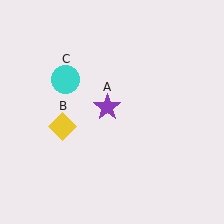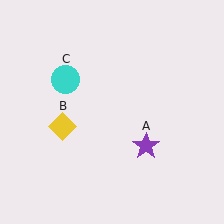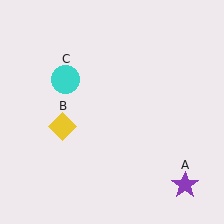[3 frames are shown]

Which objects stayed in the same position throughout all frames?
Yellow diamond (object B) and cyan circle (object C) remained stationary.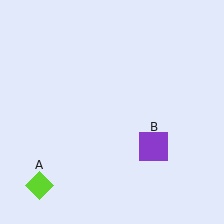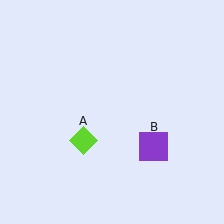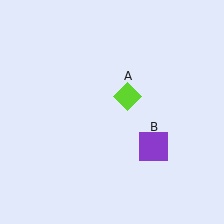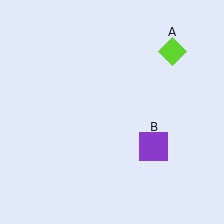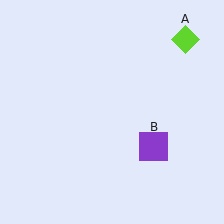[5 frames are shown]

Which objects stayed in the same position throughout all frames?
Purple square (object B) remained stationary.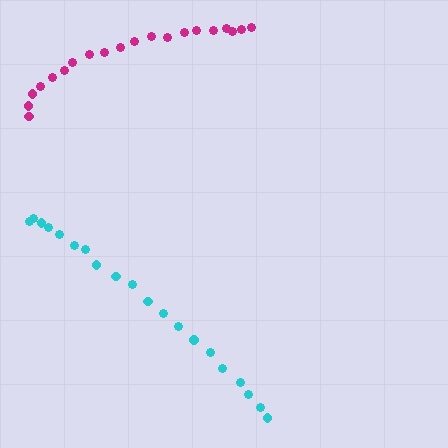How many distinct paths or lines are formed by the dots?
There are 2 distinct paths.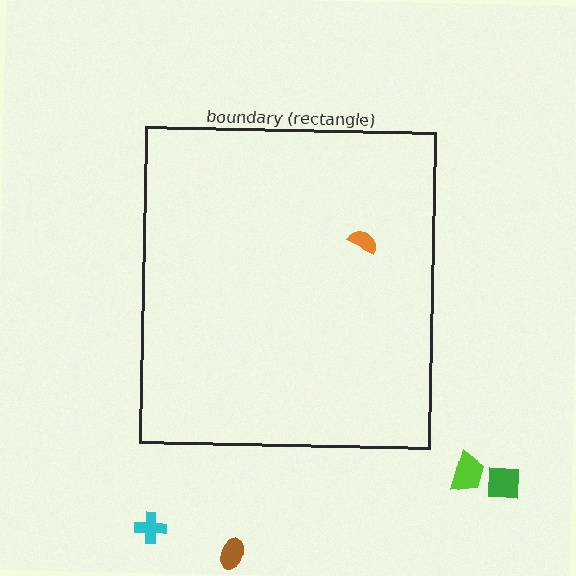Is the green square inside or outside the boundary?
Outside.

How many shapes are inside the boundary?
1 inside, 4 outside.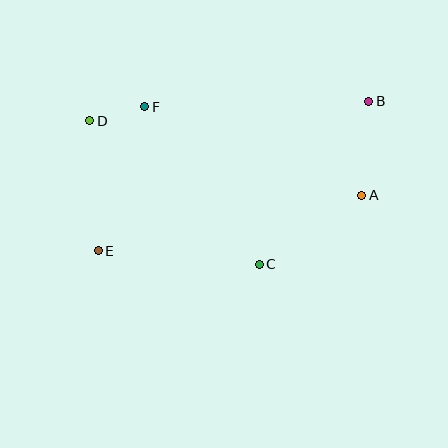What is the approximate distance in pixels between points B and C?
The distance between B and C is approximately 196 pixels.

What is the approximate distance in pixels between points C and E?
The distance between C and E is approximately 162 pixels.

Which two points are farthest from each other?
Points B and E are farthest from each other.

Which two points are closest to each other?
Points D and F are closest to each other.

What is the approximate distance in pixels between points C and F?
The distance between C and F is approximately 195 pixels.